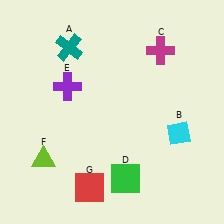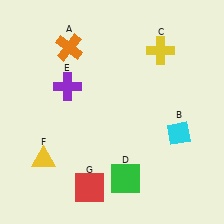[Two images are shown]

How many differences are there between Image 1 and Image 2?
There are 3 differences between the two images.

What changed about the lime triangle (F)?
In Image 1, F is lime. In Image 2, it changed to yellow.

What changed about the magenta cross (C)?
In Image 1, C is magenta. In Image 2, it changed to yellow.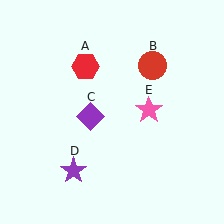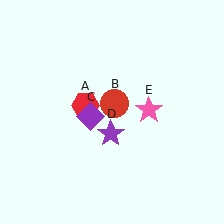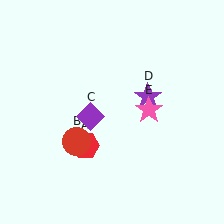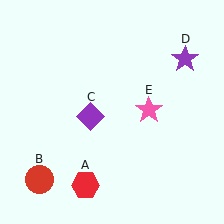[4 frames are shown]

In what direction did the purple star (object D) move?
The purple star (object D) moved up and to the right.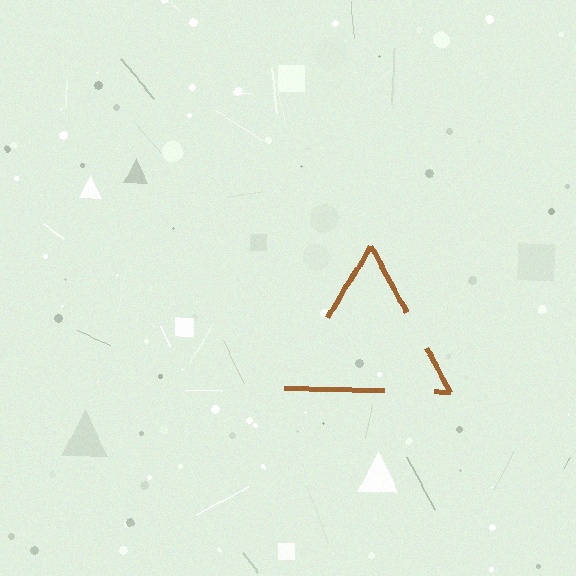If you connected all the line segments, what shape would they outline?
They would outline a triangle.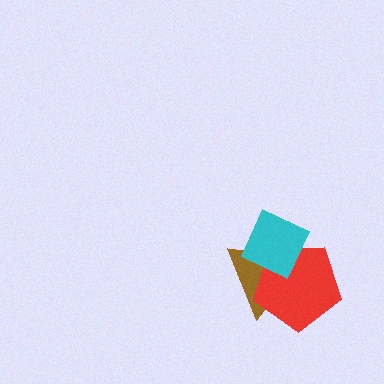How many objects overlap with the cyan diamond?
2 objects overlap with the cyan diamond.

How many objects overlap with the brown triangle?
2 objects overlap with the brown triangle.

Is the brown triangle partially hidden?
Yes, it is partially covered by another shape.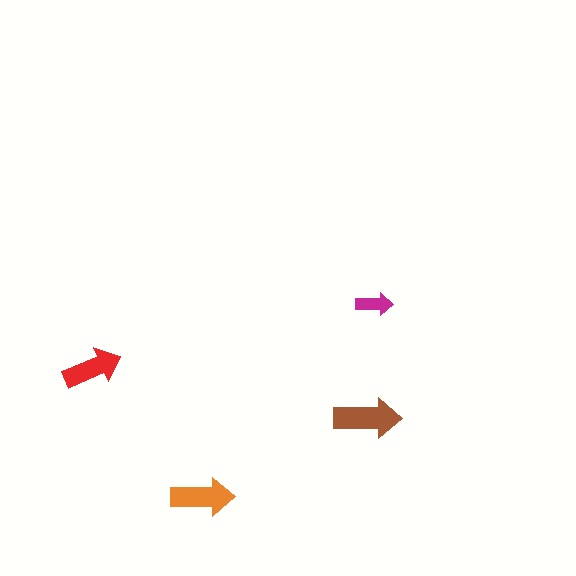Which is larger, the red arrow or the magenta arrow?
The red one.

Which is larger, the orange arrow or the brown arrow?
The brown one.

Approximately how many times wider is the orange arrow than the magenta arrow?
About 1.5 times wider.